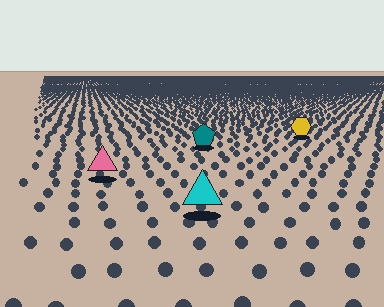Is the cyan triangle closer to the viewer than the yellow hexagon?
Yes. The cyan triangle is closer — you can tell from the texture gradient: the ground texture is coarser near it.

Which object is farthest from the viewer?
The yellow hexagon is farthest from the viewer. It appears smaller and the ground texture around it is denser.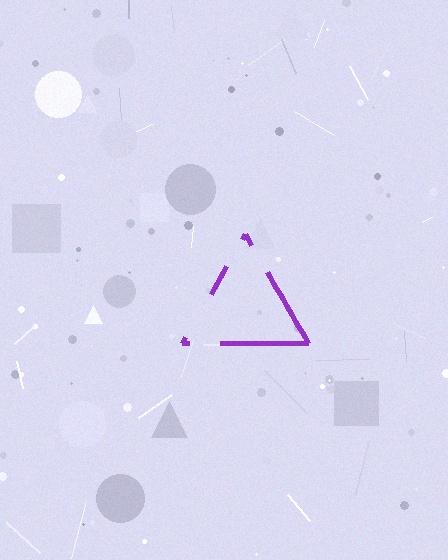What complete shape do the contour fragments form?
The contour fragments form a triangle.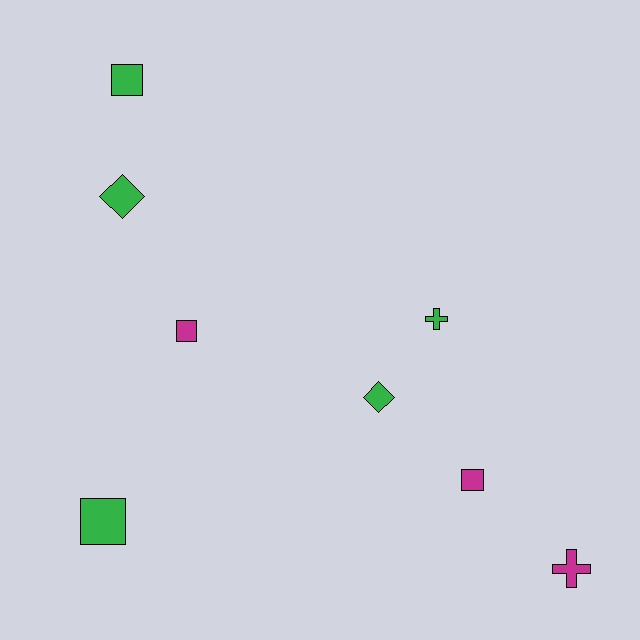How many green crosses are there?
There is 1 green cross.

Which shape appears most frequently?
Square, with 4 objects.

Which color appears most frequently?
Green, with 5 objects.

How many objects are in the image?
There are 8 objects.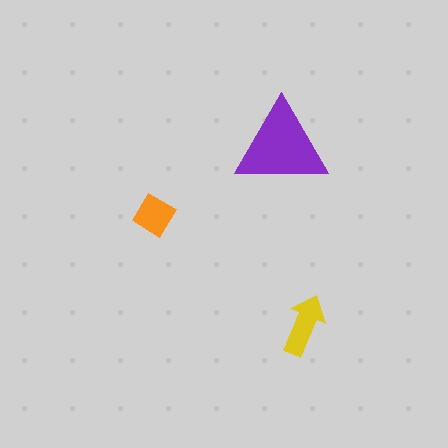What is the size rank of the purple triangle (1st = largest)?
1st.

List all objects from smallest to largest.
The orange diamond, the yellow arrow, the purple triangle.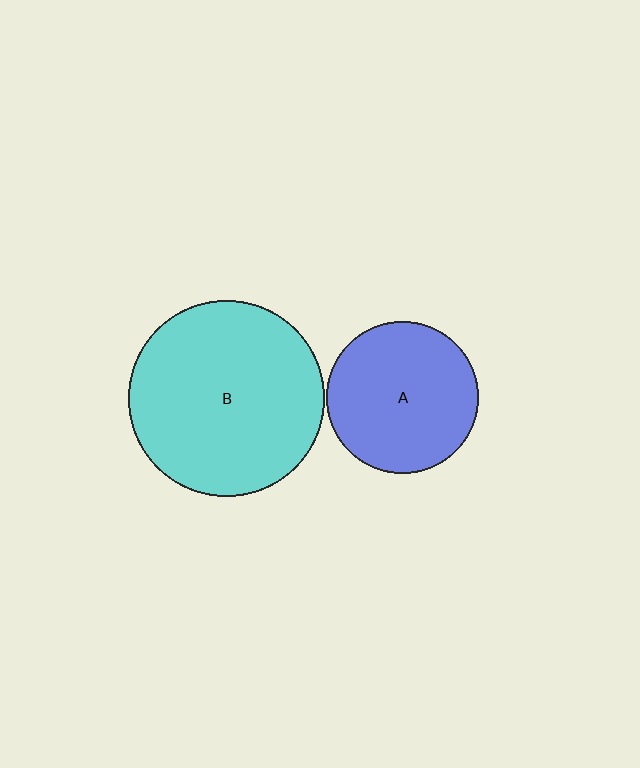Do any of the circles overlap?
No, none of the circles overlap.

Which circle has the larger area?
Circle B (cyan).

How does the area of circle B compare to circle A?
Approximately 1.7 times.